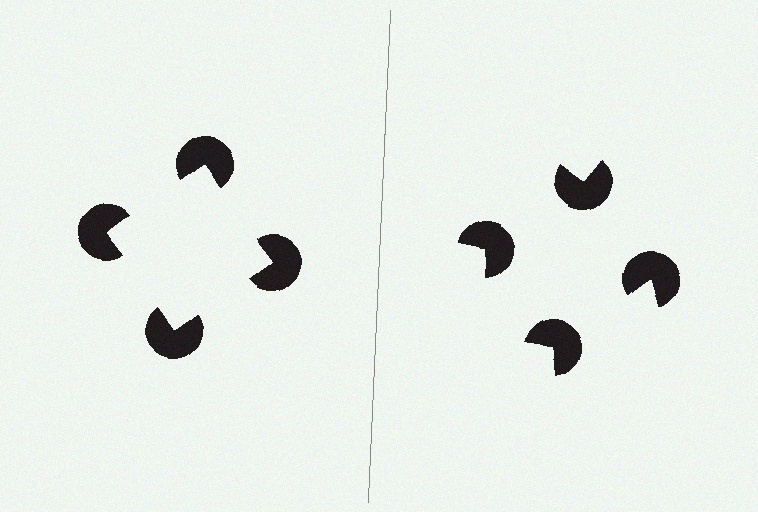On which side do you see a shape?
An illusory square appears on the left side. On the right side the wedge cuts are rotated, so no coherent shape forms.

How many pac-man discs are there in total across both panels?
8 — 4 on each side.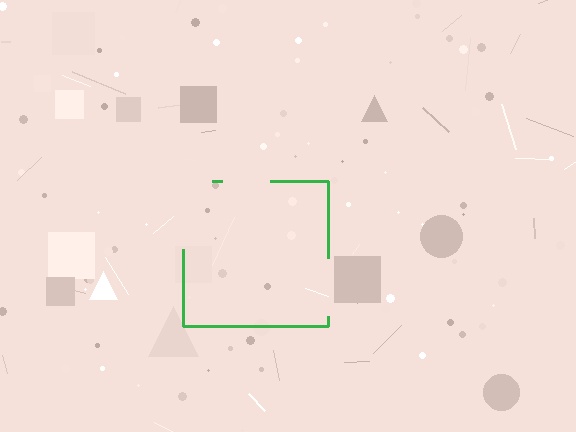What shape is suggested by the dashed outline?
The dashed outline suggests a square.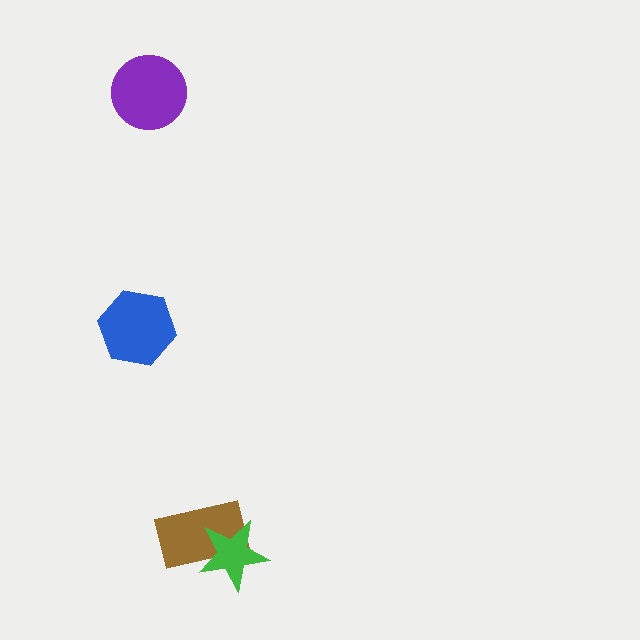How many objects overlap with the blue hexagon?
0 objects overlap with the blue hexagon.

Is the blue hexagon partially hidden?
No, no other shape covers it.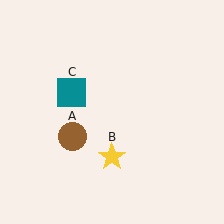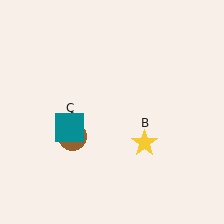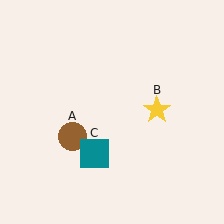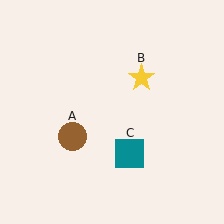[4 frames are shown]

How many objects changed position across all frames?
2 objects changed position: yellow star (object B), teal square (object C).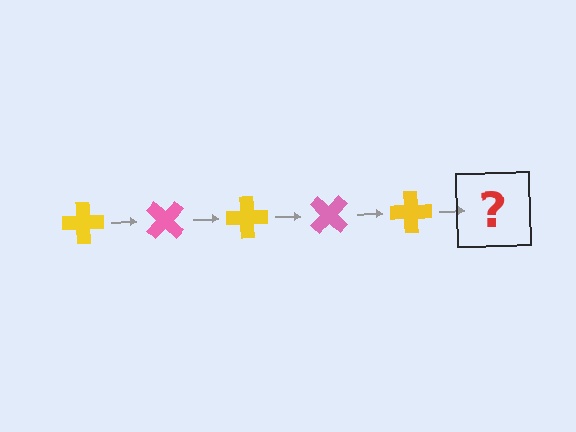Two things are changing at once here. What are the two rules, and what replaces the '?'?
The two rules are that it rotates 45 degrees each step and the color cycles through yellow and pink. The '?' should be a pink cross, rotated 225 degrees from the start.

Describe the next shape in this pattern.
It should be a pink cross, rotated 225 degrees from the start.